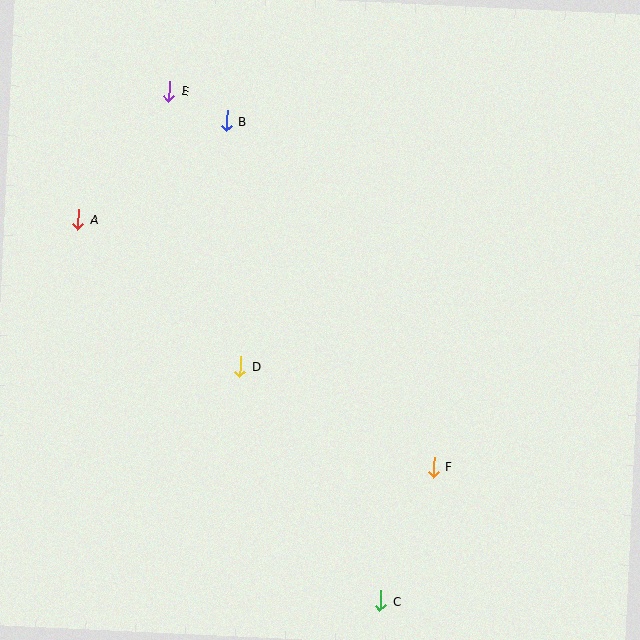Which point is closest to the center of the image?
Point D at (240, 366) is closest to the center.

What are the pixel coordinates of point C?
Point C is at (381, 601).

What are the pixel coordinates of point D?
Point D is at (240, 366).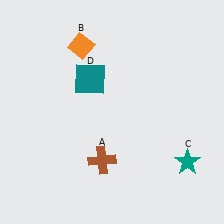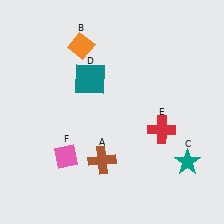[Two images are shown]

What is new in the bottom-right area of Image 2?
A red cross (E) was added in the bottom-right area of Image 2.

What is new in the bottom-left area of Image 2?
A pink diamond (F) was added in the bottom-left area of Image 2.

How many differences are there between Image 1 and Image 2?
There are 2 differences between the two images.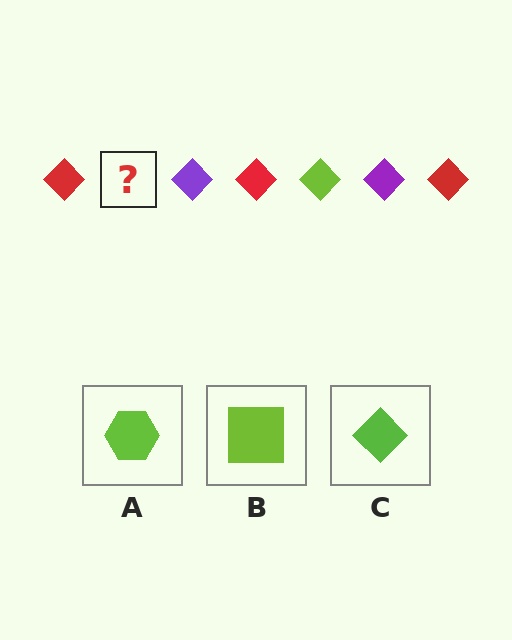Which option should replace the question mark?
Option C.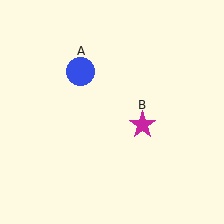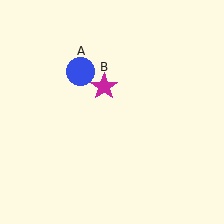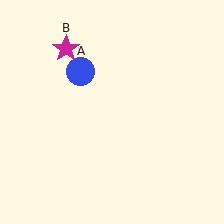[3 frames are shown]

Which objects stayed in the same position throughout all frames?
Blue circle (object A) remained stationary.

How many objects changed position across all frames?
1 object changed position: magenta star (object B).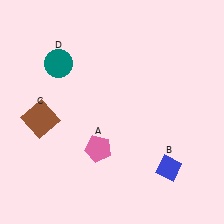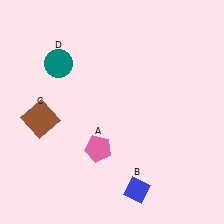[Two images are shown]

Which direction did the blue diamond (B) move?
The blue diamond (B) moved left.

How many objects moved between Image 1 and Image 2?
1 object moved between the two images.